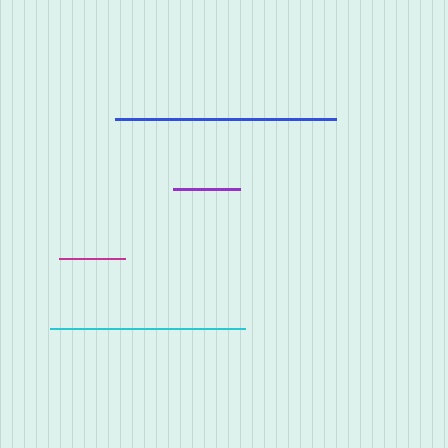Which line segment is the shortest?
The magenta line is the shortest at approximately 67 pixels.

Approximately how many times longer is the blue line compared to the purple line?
The blue line is approximately 3.3 times the length of the purple line.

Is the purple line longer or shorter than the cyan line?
The cyan line is longer than the purple line.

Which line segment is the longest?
The blue line is the longest at approximately 221 pixels.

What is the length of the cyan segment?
The cyan segment is approximately 195 pixels long.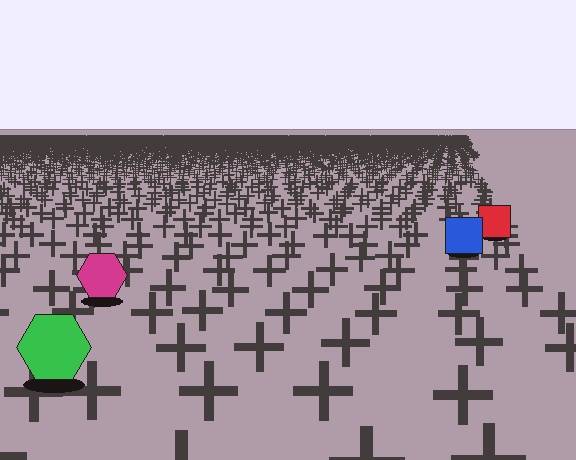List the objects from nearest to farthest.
From nearest to farthest: the green hexagon, the magenta hexagon, the blue square, the red square.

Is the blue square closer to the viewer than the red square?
Yes. The blue square is closer — you can tell from the texture gradient: the ground texture is coarser near it.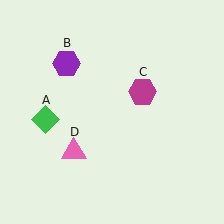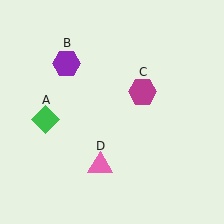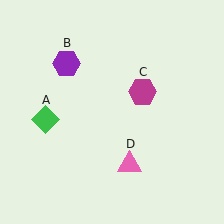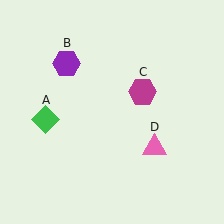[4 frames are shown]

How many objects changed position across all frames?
1 object changed position: pink triangle (object D).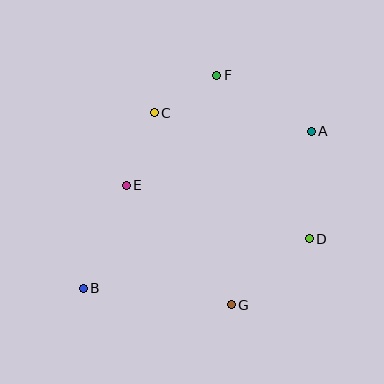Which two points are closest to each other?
Points C and F are closest to each other.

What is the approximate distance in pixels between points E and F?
The distance between E and F is approximately 142 pixels.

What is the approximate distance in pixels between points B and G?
The distance between B and G is approximately 149 pixels.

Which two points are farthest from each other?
Points A and B are farthest from each other.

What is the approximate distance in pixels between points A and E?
The distance between A and E is approximately 193 pixels.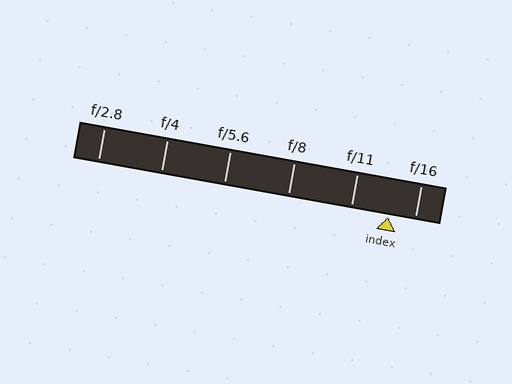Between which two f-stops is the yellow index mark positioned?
The index mark is between f/11 and f/16.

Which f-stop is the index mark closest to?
The index mark is closest to f/16.